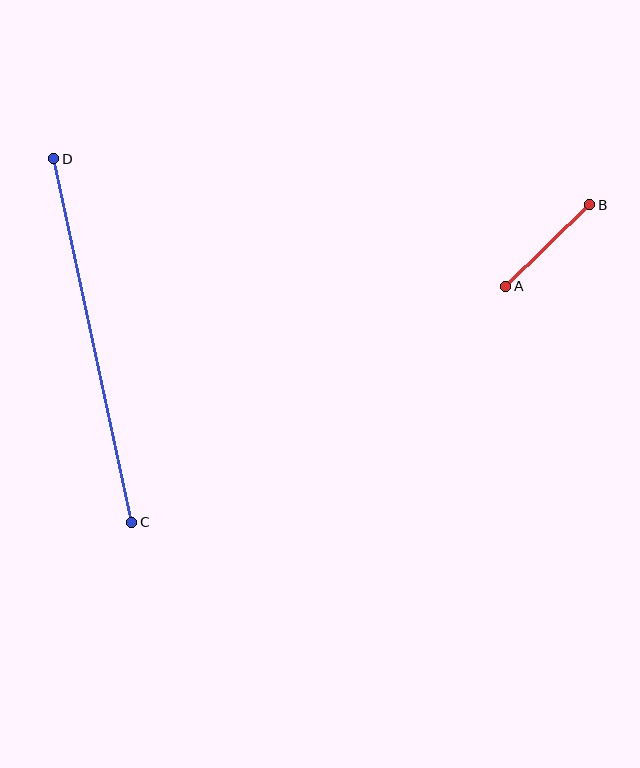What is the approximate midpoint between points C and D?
The midpoint is at approximately (93, 341) pixels.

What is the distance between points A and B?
The distance is approximately 117 pixels.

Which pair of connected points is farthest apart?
Points C and D are farthest apart.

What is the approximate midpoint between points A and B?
The midpoint is at approximately (548, 245) pixels.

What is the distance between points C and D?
The distance is approximately 372 pixels.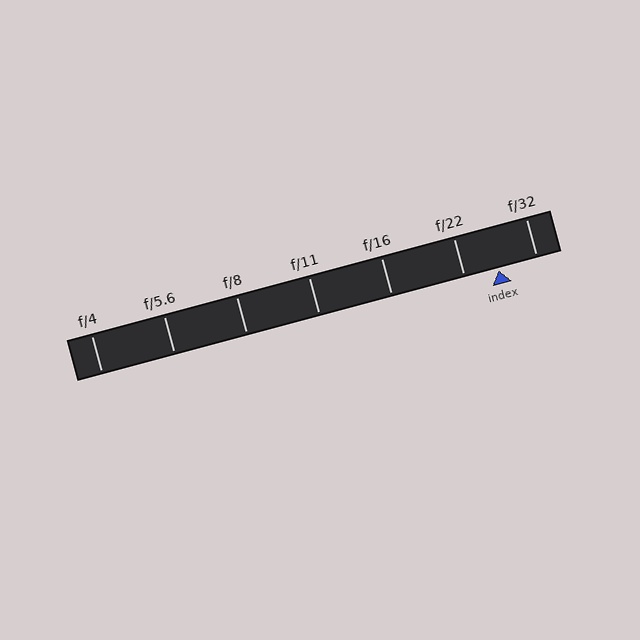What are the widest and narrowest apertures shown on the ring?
The widest aperture shown is f/4 and the narrowest is f/32.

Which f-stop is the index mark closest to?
The index mark is closest to f/22.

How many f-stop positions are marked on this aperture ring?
There are 7 f-stop positions marked.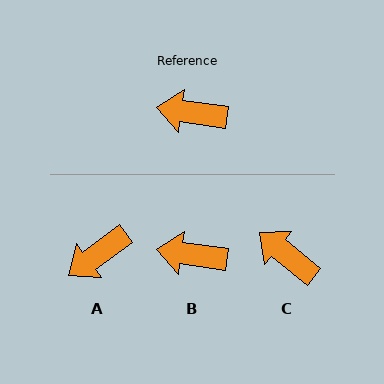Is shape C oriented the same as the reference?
No, it is off by about 31 degrees.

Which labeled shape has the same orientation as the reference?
B.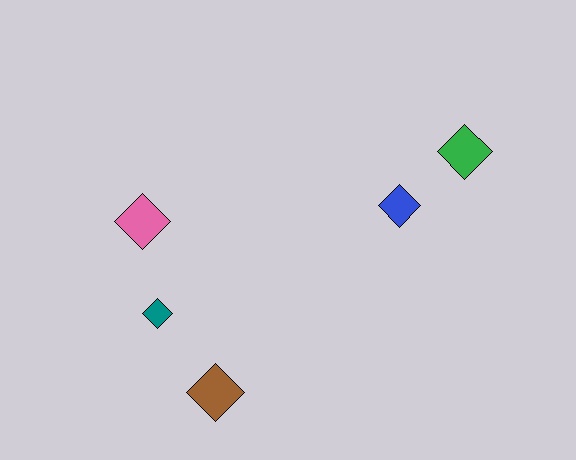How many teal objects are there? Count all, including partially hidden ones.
There is 1 teal object.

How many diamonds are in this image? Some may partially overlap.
There are 5 diamonds.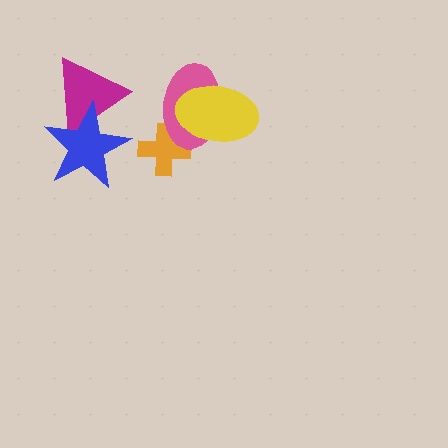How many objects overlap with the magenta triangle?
1 object overlaps with the magenta triangle.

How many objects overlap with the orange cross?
1 object overlaps with the orange cross.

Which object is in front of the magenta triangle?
The blue star is in front of the magenta triangle.